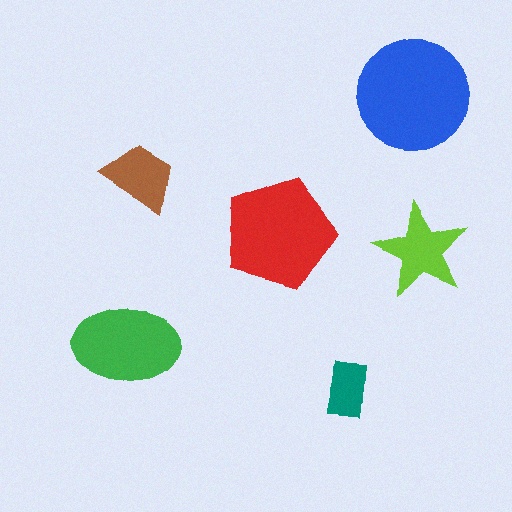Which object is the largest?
The blue circle.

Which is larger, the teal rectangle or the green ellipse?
The green ellipse.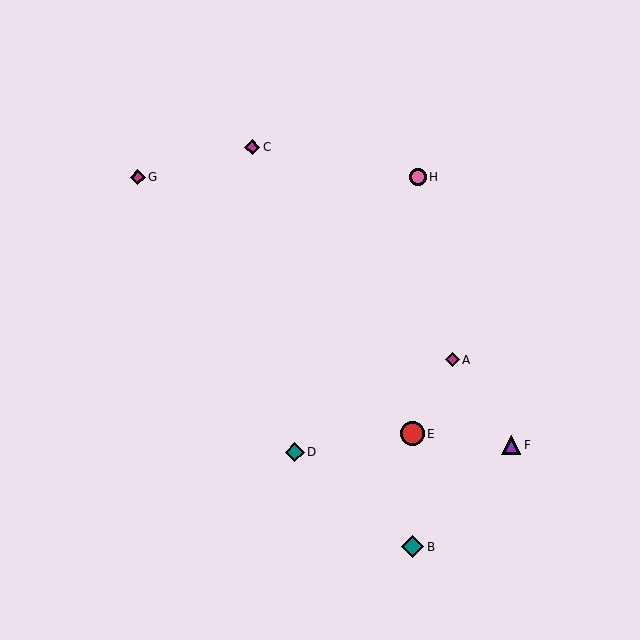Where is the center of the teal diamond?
The center of the teal diamond is at (412, 547).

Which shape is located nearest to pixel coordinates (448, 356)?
The magenta diamond (labeled A) at (452, 360) is nearest to that location.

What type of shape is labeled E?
Shape E is a red circle.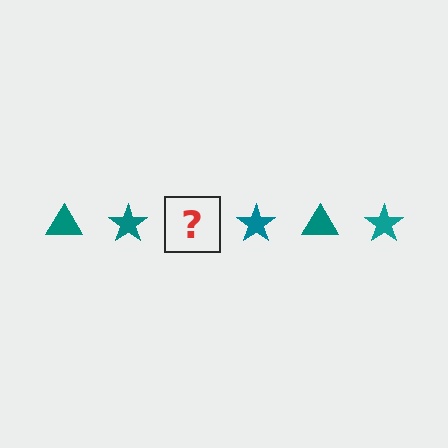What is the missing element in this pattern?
The missing element is a teal triangle.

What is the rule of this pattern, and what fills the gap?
The rule is that the pattern cycles through triangle, star shapes in teal. The gap should be filled with a teal triangle.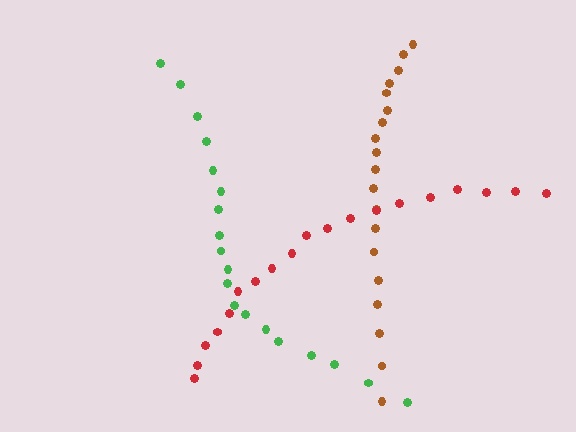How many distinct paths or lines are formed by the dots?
There are 3 distinct paths.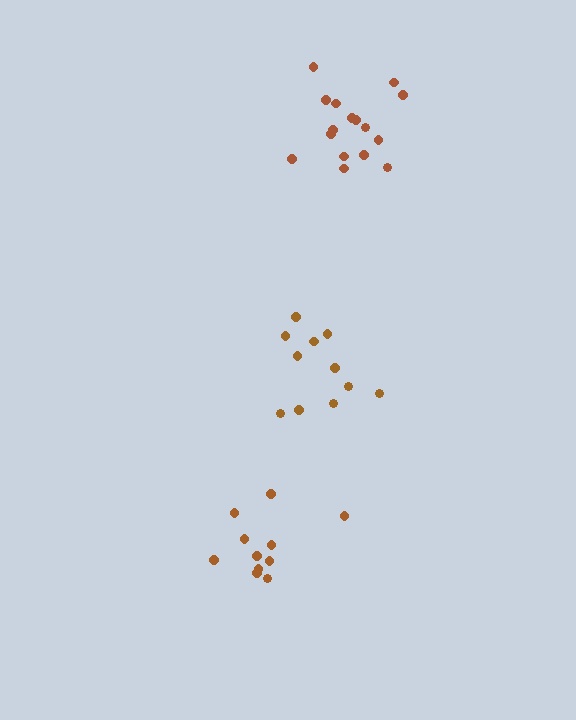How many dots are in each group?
Group 1: 11 dots, Group 2: 16 dots, Group 3: 11 dots (38 total).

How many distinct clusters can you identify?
There are 3 distinct clusters.